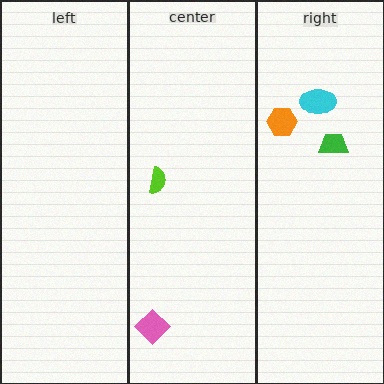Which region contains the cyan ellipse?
The right region.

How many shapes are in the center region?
2.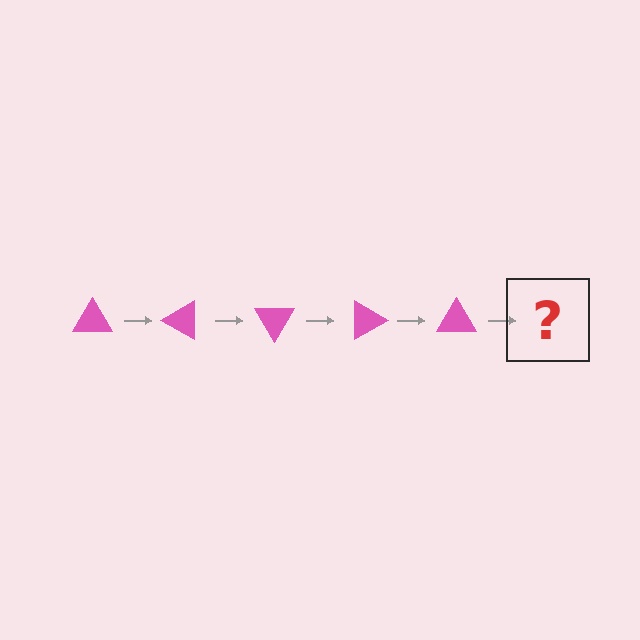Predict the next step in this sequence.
The next step is a pink triangle rotated 150 degrees.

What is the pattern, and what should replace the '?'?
The pattern is that the triangle rotates 30 degrees each step. The '?' should be a pink triangle rotated 150 degrees.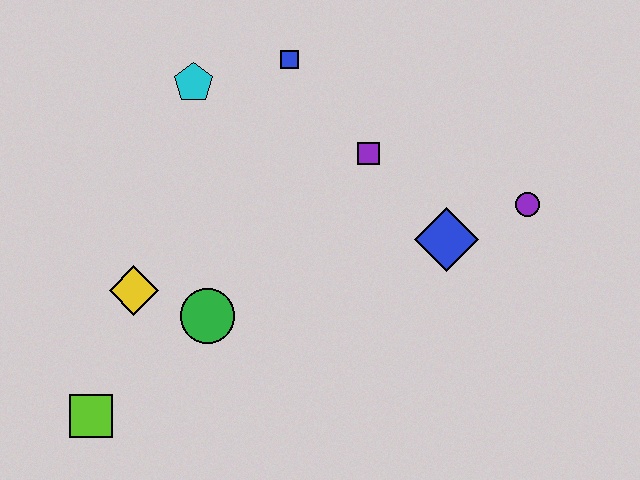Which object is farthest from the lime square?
The purple circle is farthest from the lime square.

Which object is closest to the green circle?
The yellow diamond is closest to the green circle.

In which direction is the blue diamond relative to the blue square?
The blue diamond is below the blue square.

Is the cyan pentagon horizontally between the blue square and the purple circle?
No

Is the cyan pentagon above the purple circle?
Yes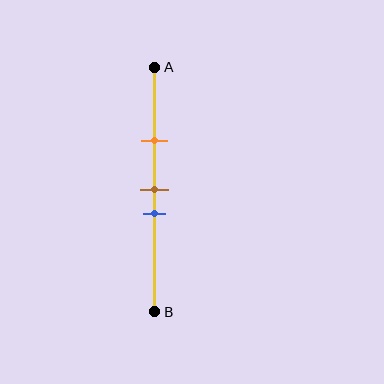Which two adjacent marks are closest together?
The brown and blue marks are the closest adjacent pair.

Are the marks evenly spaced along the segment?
No, the marks are not evenly spaced.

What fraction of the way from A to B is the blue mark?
The blue mark is approximately 60% (0.6) of the way from A to B.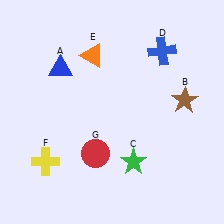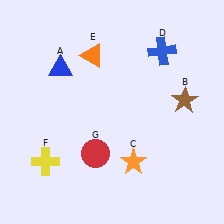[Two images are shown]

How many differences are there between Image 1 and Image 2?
There is 1 difference between the two images.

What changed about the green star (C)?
In Image 1, C is green. In Image 2, it changed to orange.